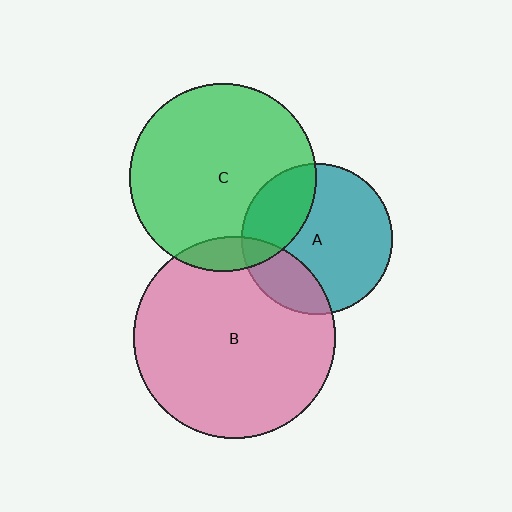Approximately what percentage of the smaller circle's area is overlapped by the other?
Approximately 25%.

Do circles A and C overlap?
Yes.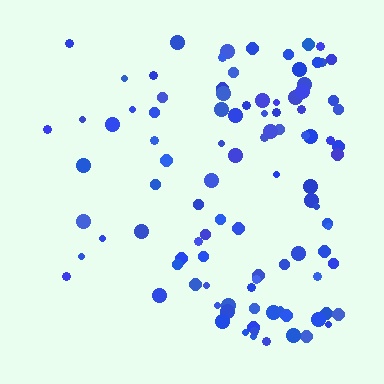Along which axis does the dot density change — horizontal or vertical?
Horizontal.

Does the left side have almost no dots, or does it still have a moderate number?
Still a moderate number, just noticeably fewer than the right.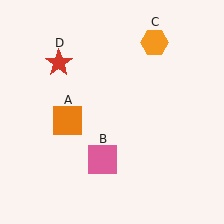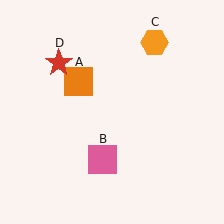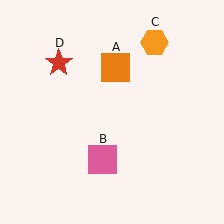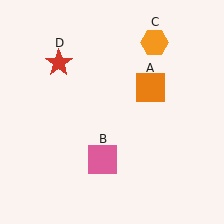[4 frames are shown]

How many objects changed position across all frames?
1 object changed position: orange square (object A).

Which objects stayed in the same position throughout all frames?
Pink square (object B) and orange hexagon (object C) and red star (object D) remained stationary.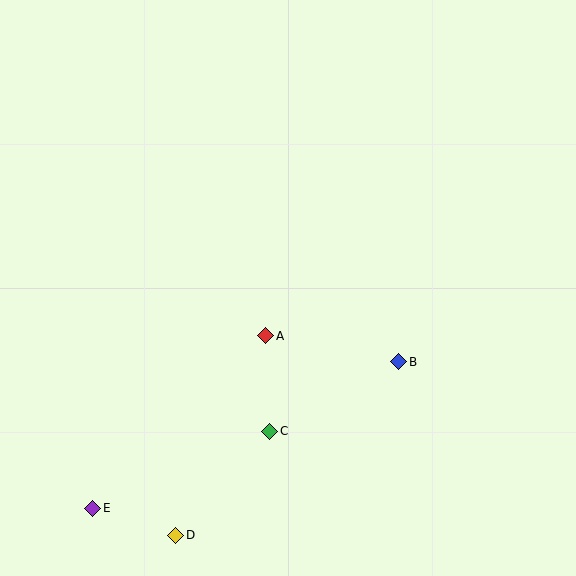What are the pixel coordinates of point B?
Point B is at (399, 362).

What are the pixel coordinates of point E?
Point E is at (93, 508).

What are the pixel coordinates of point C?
Point C is at (270, 431).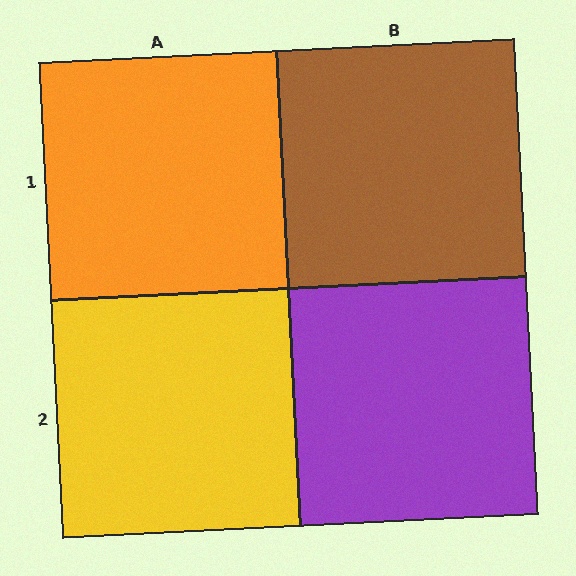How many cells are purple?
1 cell is purple.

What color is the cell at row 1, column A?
Orange.